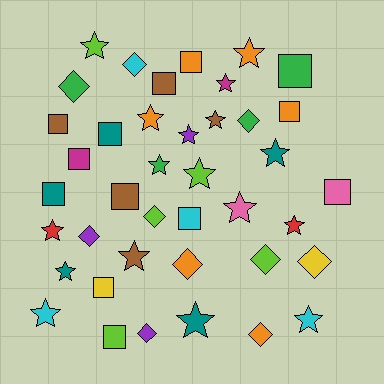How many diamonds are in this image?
There are 10 diamonds.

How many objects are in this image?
There are 40 objects.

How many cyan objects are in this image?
There are 4 cyan objects.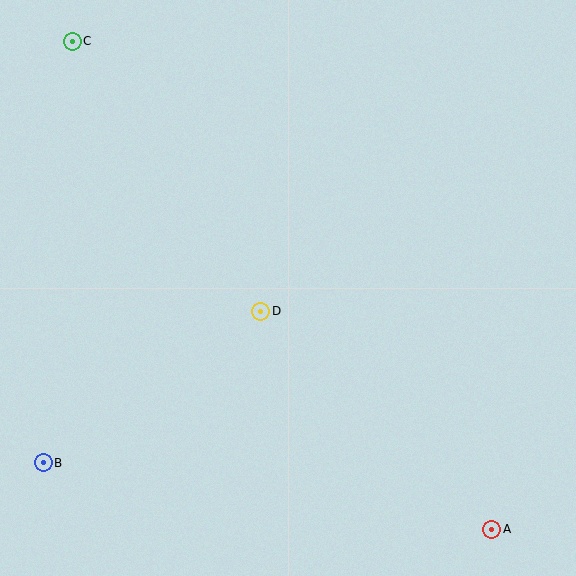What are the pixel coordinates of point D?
Point D is at (261, 311).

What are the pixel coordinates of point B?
Point B is at (43, 463).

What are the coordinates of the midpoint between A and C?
The midpoint between A and C is at (282, 285).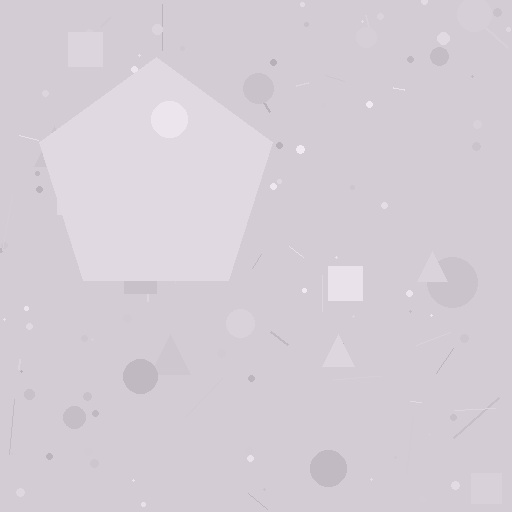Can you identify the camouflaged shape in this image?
The camouflaged shape is a pentagon.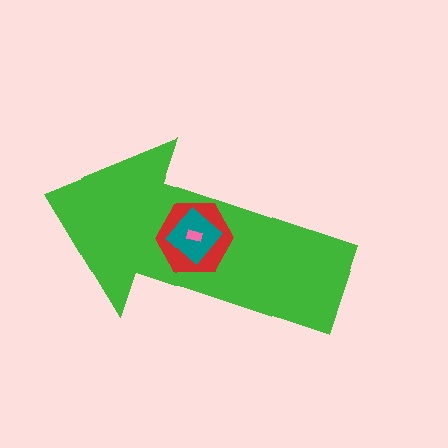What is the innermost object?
The pink rectangle.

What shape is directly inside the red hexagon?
The teal diamond.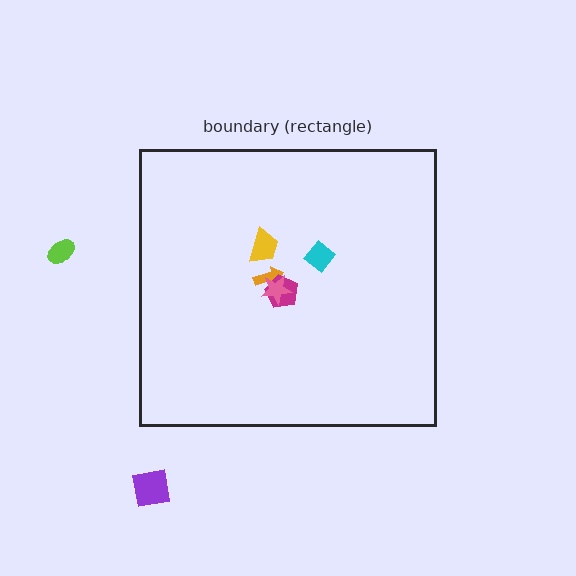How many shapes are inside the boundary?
5 inside, 2 outside.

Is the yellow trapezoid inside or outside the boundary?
Inside.